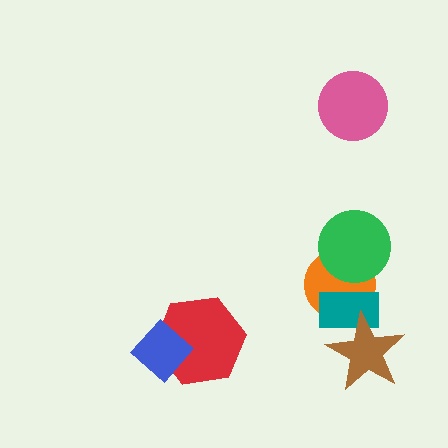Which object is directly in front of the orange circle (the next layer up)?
The green circle is directly in front of the orange circle.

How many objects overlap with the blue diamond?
1 object overlaps with the blue diamond.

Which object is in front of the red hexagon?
The blue diamond is in front of the red hexagon.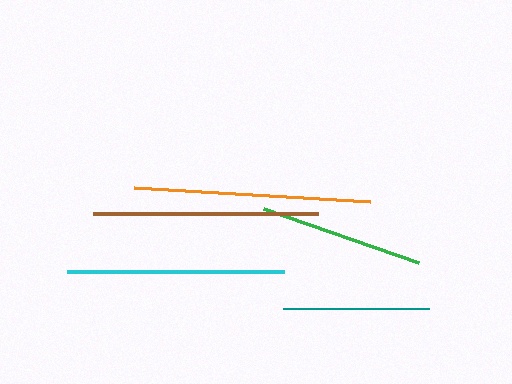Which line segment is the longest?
The orange line is the longest at approximately 237 pixels.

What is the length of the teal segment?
The teal segment is approximately 147 pixels long.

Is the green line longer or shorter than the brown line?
The brown line is longer than the green line.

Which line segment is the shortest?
The teal line is the shortest at approximately 147 pixels.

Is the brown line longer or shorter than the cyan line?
The brown line is longer than the cyan line.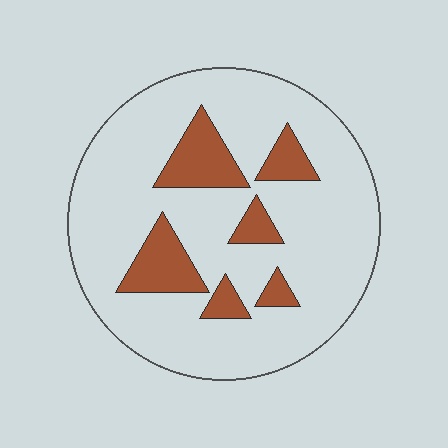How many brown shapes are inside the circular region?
6.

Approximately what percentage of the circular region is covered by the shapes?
Approximately 20%.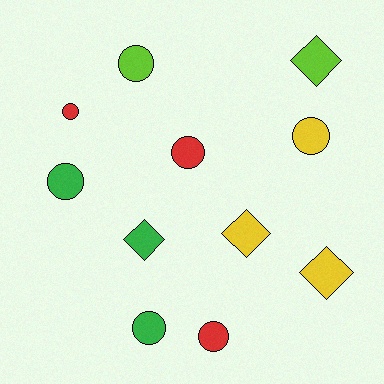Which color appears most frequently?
Yellow, with 3 objects.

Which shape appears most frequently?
Circle, with 7 objects.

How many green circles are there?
There are 2 green circles.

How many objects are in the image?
There are 11 objects.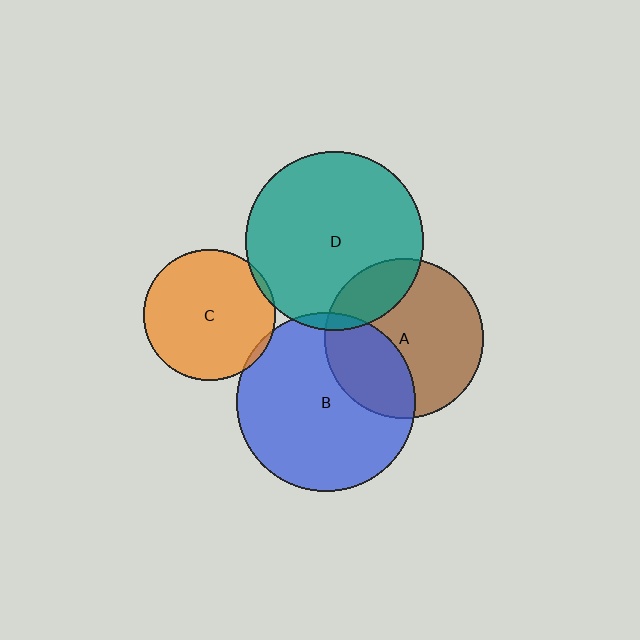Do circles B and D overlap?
Yes.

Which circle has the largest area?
Circle B (blue).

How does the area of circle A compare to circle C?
Approximately 1.5 times.